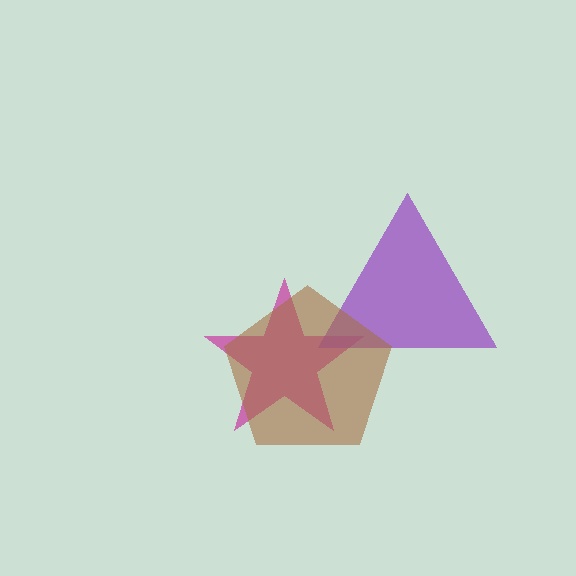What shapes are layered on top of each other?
The layered shapes are: a magenta star, a purple triangle, a brown pentagon.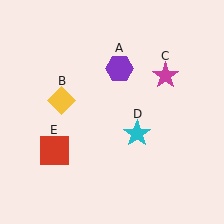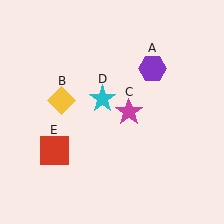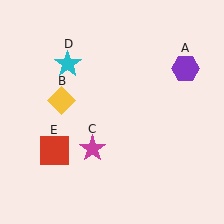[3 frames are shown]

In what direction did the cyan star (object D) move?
The cyan star (object D) moved up and to the left.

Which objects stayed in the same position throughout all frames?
Yellow diamond (object B) and red square (object E) remained stationary.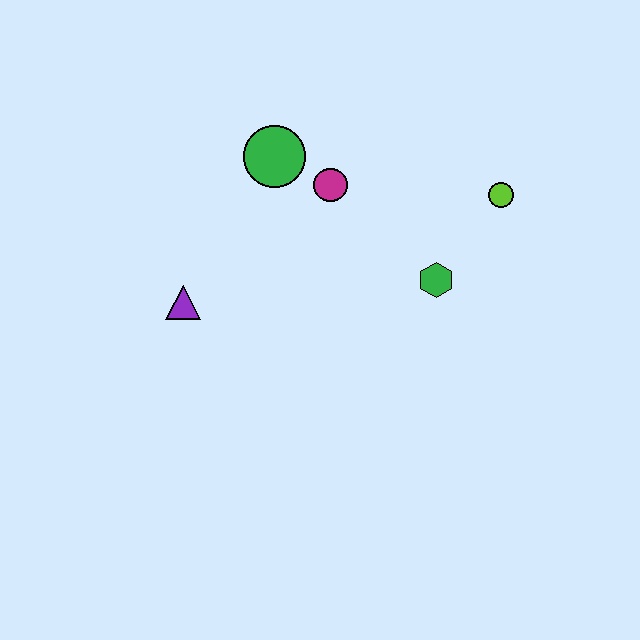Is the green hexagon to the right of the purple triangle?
Yes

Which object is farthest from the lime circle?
The purple triangle is farthest from the lime circle.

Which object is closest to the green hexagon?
The lime circle is closest to the green hexagon.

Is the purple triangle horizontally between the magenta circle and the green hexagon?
No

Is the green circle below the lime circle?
No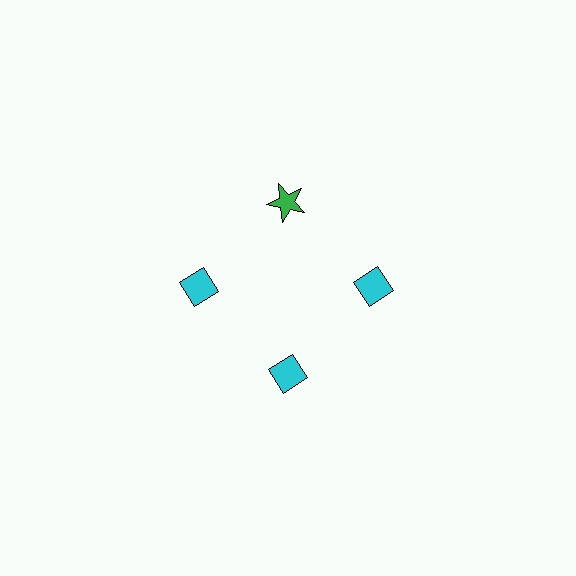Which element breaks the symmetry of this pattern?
The green star at roughly the 12 o'clock position breaks the symmetry. All other shapes are cyan diamonds.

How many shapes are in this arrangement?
There are 4 shapes arranged in a ring pattern.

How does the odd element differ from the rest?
It differs in both color (green instead of cyan) and shape (star instead of diamond).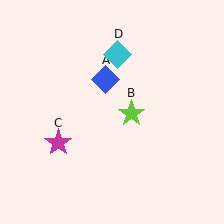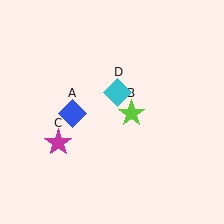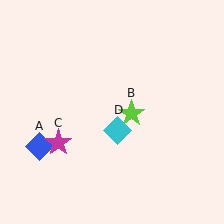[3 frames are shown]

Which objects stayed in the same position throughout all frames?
Lime star (object B) and magenta star (object C) remained stationary.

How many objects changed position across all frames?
2 objects changed position: blue diamond (object A), cyan diamond (object D).